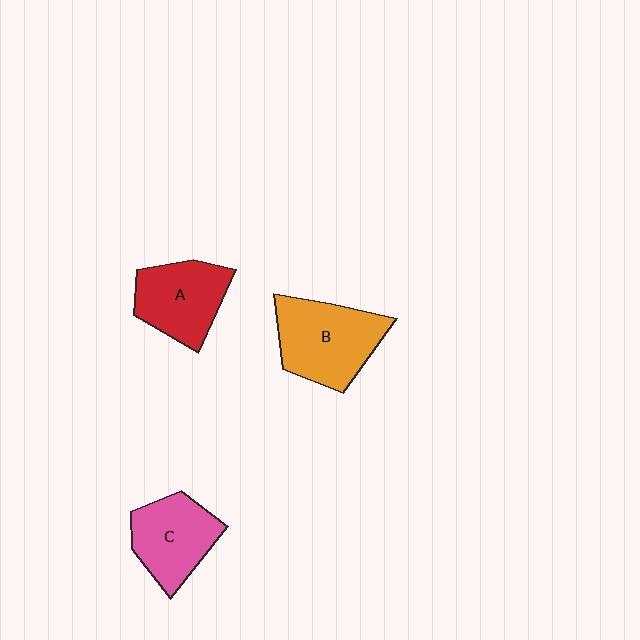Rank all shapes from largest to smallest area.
From largest to smallest: B (orange), A (red), C (pink).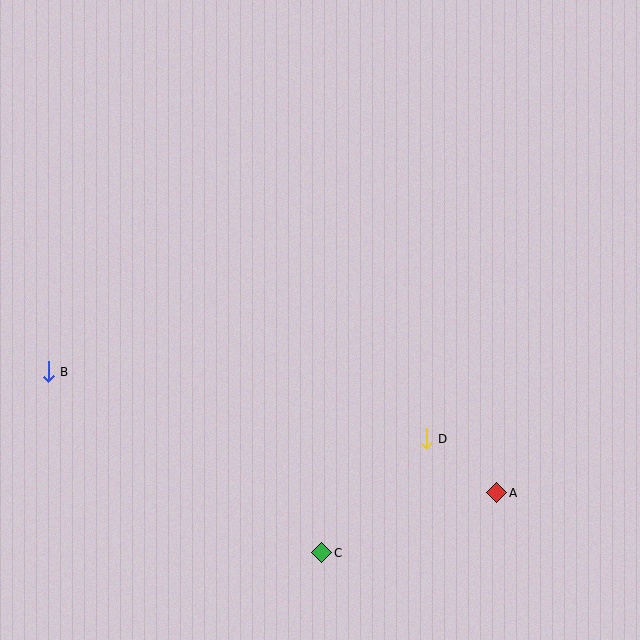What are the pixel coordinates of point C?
Point C is at (322, 553).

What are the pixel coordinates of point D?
Point D is at (426, 439).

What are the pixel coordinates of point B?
Point B is at (48, 372).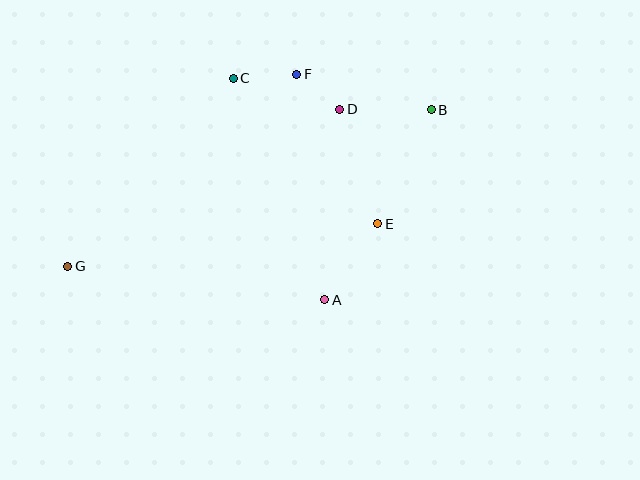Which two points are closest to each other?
Points D and F are closest to each other.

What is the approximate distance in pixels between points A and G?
The distance between A and G is approximately 259 pixels.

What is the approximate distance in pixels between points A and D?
The distance between A and D is approximately 191 pixels.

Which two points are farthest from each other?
Points B and G are farthest from each other.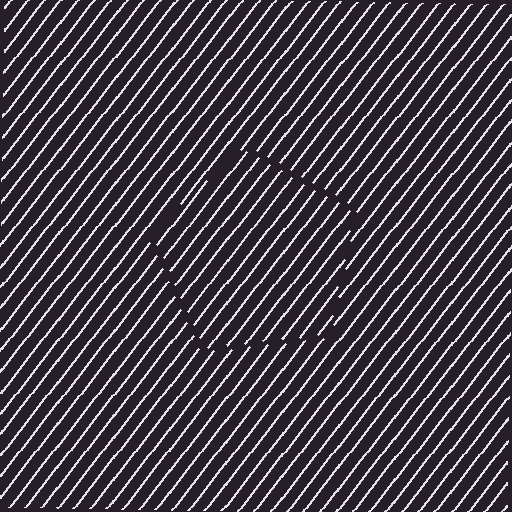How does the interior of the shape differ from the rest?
The interior of the shape contains the same grating, shifted by half a period — the contour is defined by the phase discontinuity where line-ends from the inner and outer gratings abut.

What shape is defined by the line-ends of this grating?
An illusory pentagon. The interior of the shape contains the same grating, shifted by half a period — the contour is defined by the phase discontinuity where line-ends from the inner and outer gratings abut.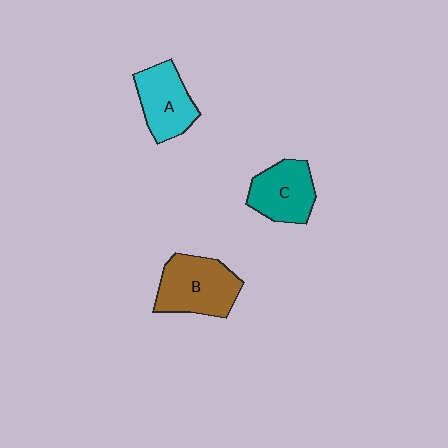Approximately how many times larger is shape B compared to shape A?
Approximately 1.2 times.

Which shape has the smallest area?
Shape C (teal).